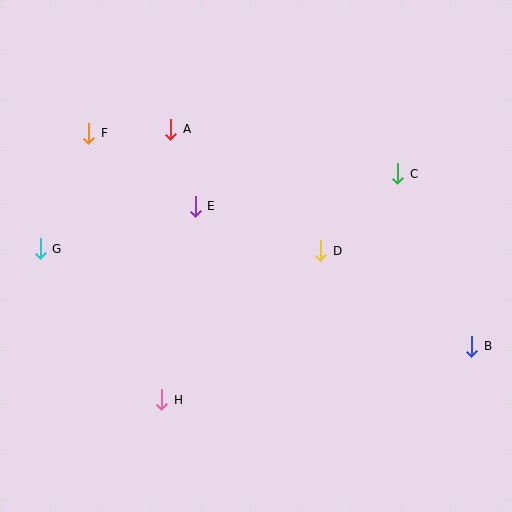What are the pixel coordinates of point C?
Point C is at (398, 174).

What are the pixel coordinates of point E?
Point E is at (195, 206).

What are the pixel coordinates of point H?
Point H is at (162, 400).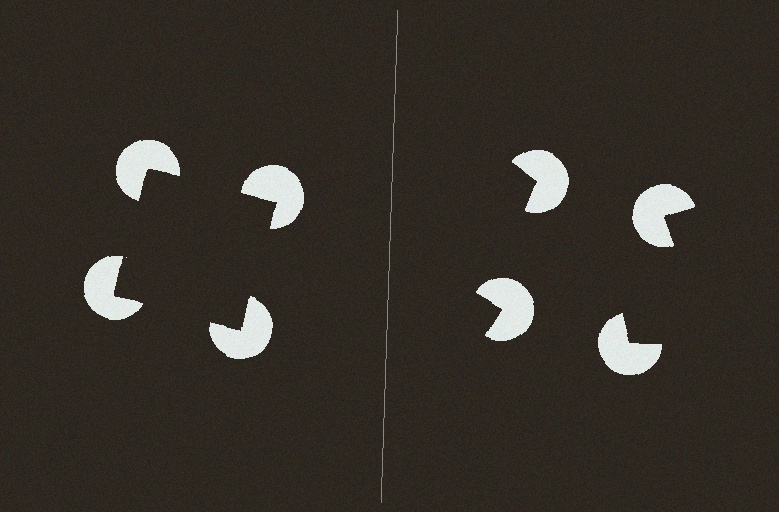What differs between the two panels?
The pac-man discs are positioned identically on both sides; only the wedge orientations differ. On the left they align to a square; on the right they are misaligned.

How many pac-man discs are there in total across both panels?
8 — 4 on each side.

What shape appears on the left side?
An illusory square.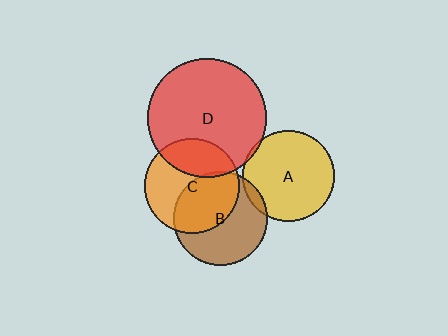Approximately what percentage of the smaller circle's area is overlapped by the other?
Approximately 5%.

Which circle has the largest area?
Circle D (red).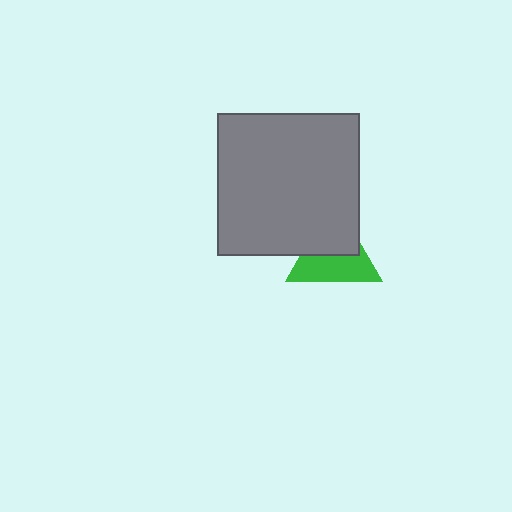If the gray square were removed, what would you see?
You would see the complete green triangle.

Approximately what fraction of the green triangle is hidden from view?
Roughly 47% of the green triangle is hidden behind the gray square.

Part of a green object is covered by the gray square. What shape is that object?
It is a triangle.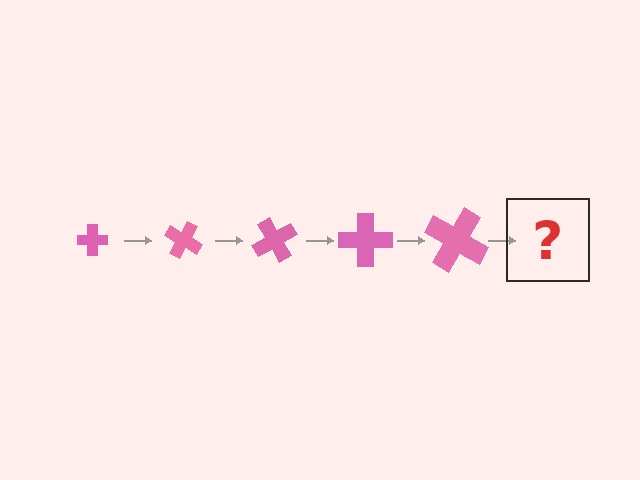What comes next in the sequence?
The next element should be a cross, larger than the previous one and rotated 150 degrees from the start.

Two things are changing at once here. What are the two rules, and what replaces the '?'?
The two rules are that the cross grows larger each step and it rotates 30 degrees each step. The '?' should be a cross, larger than the previous one and rotated 150 degrees from the start.